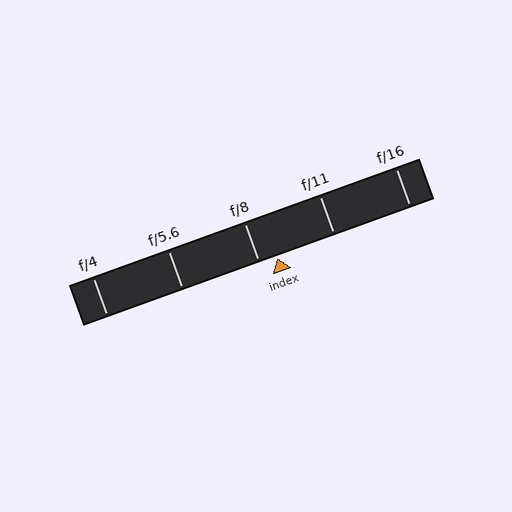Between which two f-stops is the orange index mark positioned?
The index mark is between f/8 and f/11.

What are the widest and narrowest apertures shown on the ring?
The widest aperture shown is f/4 and the narrowest is f/16.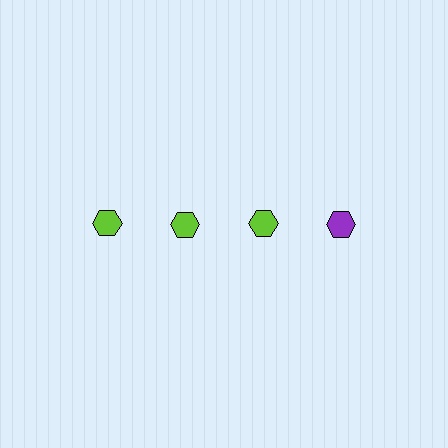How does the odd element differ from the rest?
It has a different color: purple instead of lime.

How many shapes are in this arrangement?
There are 4 shapes arranged in a grid pattern.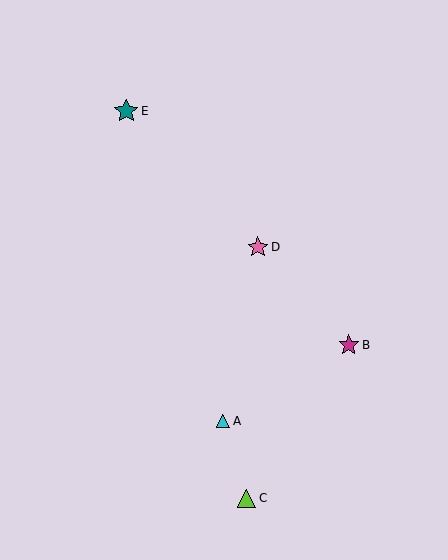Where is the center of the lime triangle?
The center of the lime triangle is at (247, 498).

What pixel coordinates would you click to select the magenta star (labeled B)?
Click at (349, 345) to select the magenta star B.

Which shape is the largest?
The teal star (labeled E) is the largest.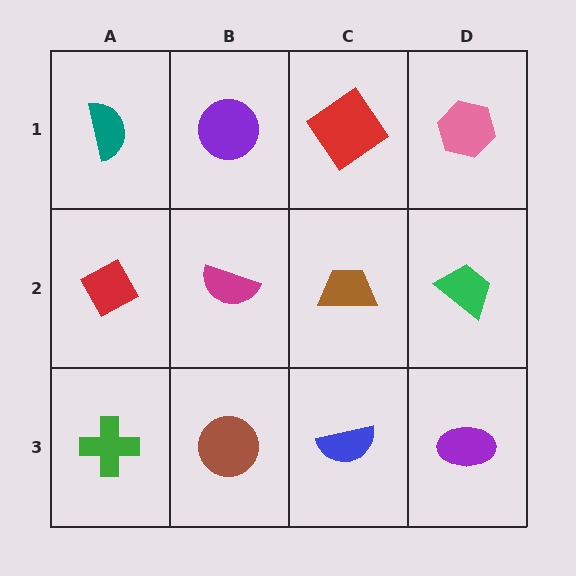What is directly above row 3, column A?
A red diamond.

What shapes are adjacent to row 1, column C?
A brown trapezoid (row 2, column C), a purple circle (row 1, column B), a pink hexagon (row 1, column D).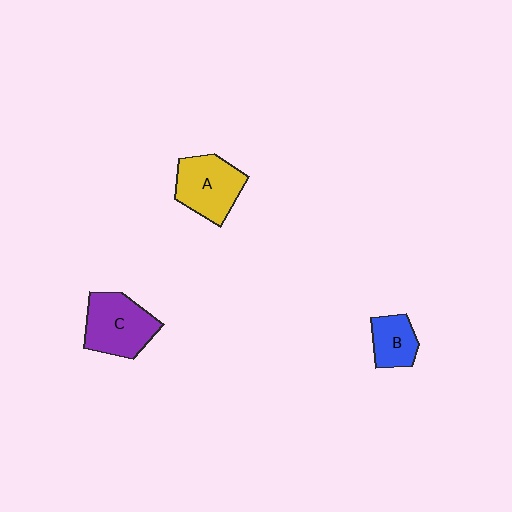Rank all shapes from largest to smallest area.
From largest to smallest: C (purple), A (yellow), B (blue).